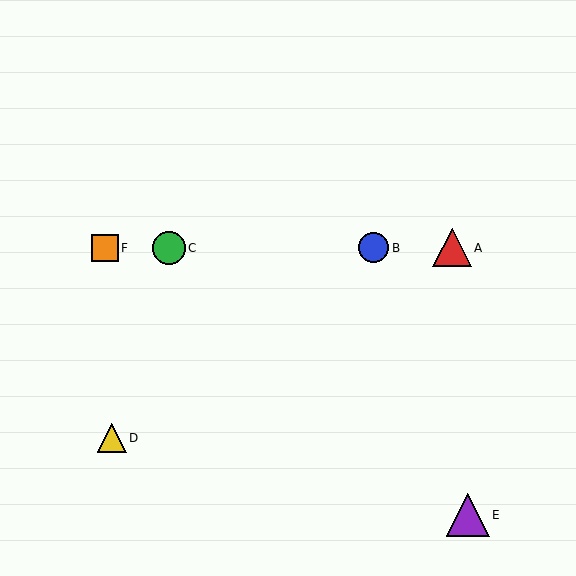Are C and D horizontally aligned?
No, C is at y≈248 and D is at y≈438.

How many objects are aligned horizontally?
4 objects (A, B, C, F) are aligned horizontally.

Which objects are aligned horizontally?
Objects A, B, C, F are aligned horizontally.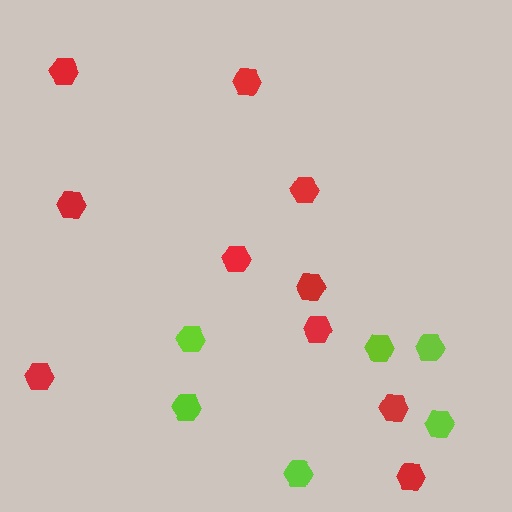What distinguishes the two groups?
There are 2 groups: one group of lime hexagons (6) and one group of red hexagons (10).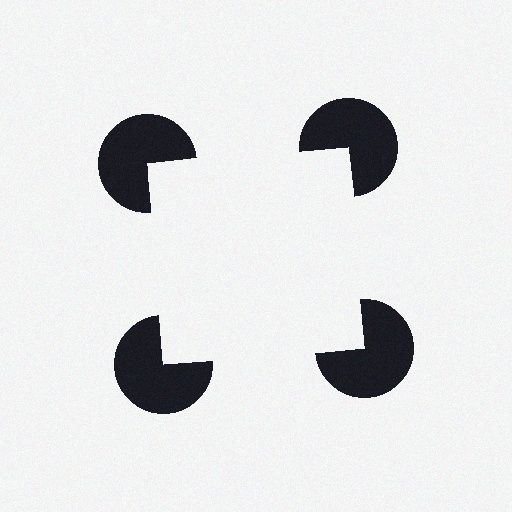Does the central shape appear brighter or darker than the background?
It typically appears slightly brighter than the background, even though no actual brightness change is drawn.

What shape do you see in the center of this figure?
An illusory square — its edges are inferred from the aligned wedge cuts in the pac-man discs, not physically drawn.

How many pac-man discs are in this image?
There are 4 — one at each vertex of the illusory square.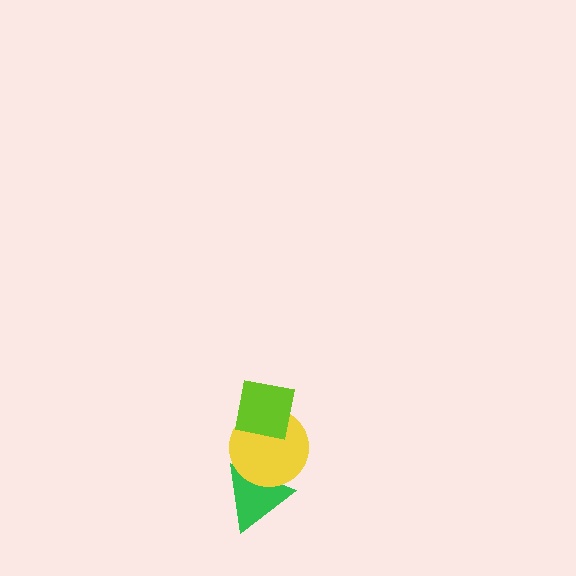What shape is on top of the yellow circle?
The lime square is on top of the yellow circle.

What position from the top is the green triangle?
The green triangle is 3rd from the top.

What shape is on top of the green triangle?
The yellow circle is on top of the green triangle.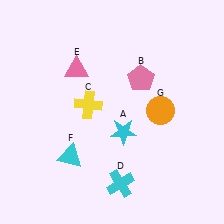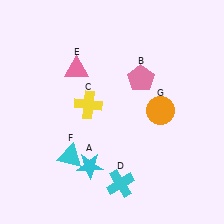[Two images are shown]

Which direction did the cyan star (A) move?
The cyan star (A) moved down.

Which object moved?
The cyan star (A) moved down.